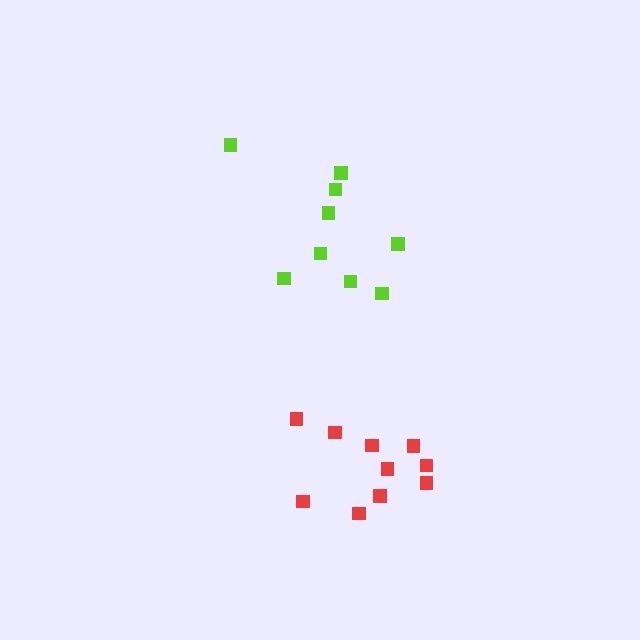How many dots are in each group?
Group 1: 10 dots, Group 2: 9 dots (19 total).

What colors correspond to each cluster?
The clusters are colored: red, lime.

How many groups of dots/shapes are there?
There are 2 groups.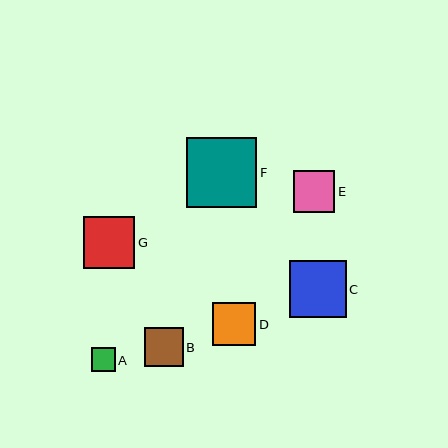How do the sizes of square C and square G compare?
Square C and square G are approximately the same size.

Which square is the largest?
Square F is the largest with a size of approximately 70 pixels.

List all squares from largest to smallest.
From largest to smallest: F, C, G, D, E, B, A.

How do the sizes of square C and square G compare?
Square C and square G are approximately the same size.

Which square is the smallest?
Square A is the smallest with a size of approximately 24 pixels.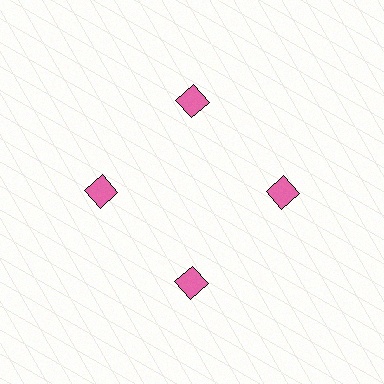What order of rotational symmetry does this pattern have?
This pattern has 4-fold rotational symmetry.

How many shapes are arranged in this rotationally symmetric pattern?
There are 4 shapes, arranged in 4 groups of 1.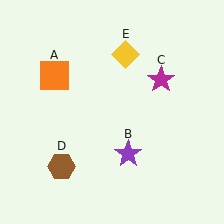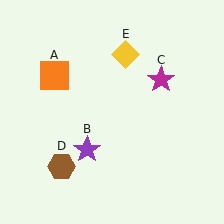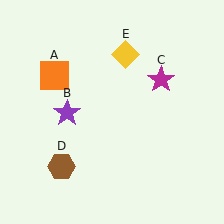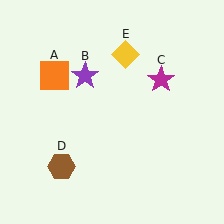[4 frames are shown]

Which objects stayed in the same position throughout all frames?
Orange square (object A) and magenta star (object C) and brown hexagon (object D) and yellow diamond (object E) remained stationary.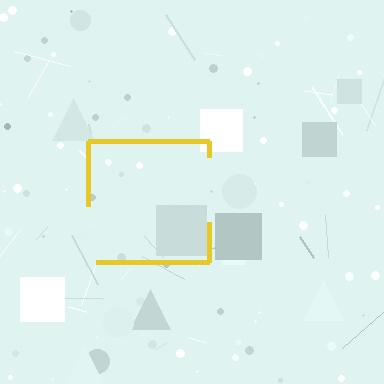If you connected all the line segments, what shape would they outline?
They would outline a square.